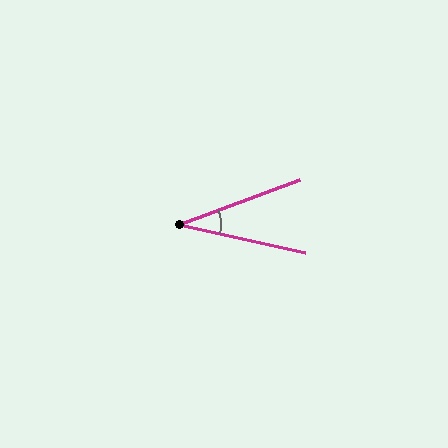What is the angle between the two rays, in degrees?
Approximately 33 degrees.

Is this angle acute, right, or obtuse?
It is acute.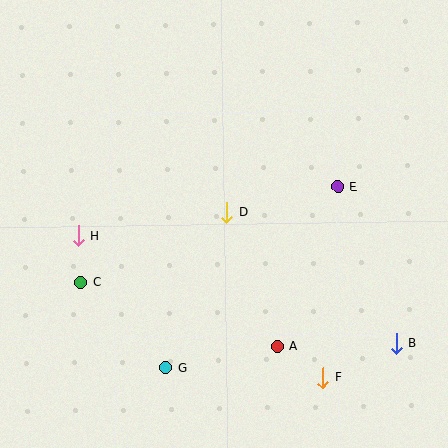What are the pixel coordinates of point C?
Point C is at (81, 282).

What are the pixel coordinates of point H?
Point H is at (79, 236).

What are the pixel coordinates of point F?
Point F is at (323, 378).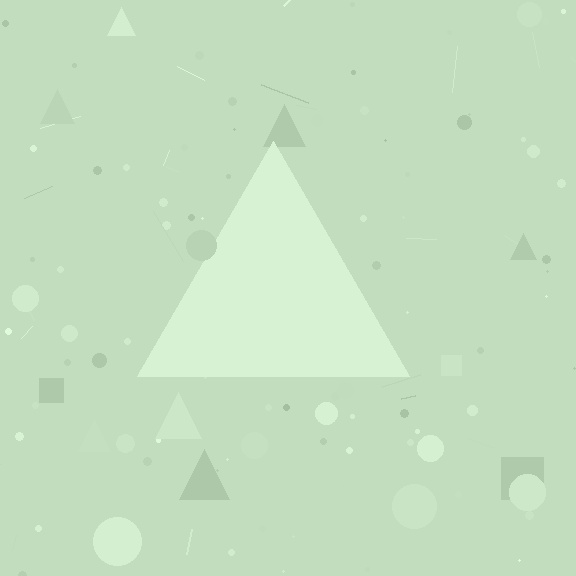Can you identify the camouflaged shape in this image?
The camouflaged shape is a triangle.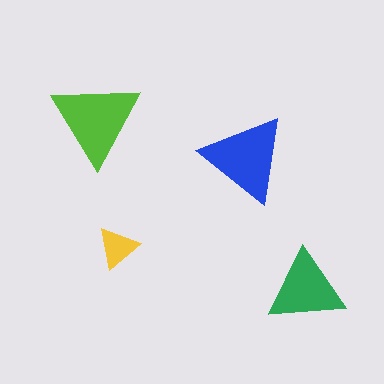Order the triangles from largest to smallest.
the lime one, the blue one, the green one, the yellow one.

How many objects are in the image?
There are 4 objects in the image.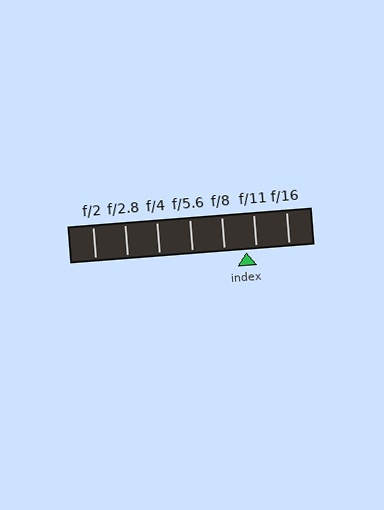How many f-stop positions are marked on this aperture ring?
There are 7 f-stop positions marked.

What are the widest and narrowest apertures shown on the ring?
The widest aperture shown is f/2 and the narrowest is f/16.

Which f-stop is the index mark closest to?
The index mark is closest to f/11.